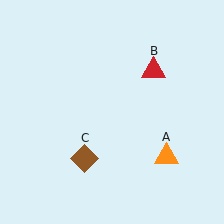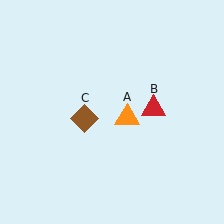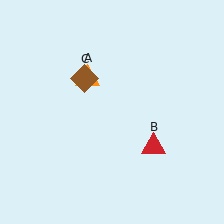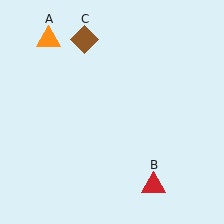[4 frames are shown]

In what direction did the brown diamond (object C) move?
The brown diamond (object C) moved up.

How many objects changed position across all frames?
3 objects changed position: orange triangle (object A), red triangle (object B), brown diamond (object C).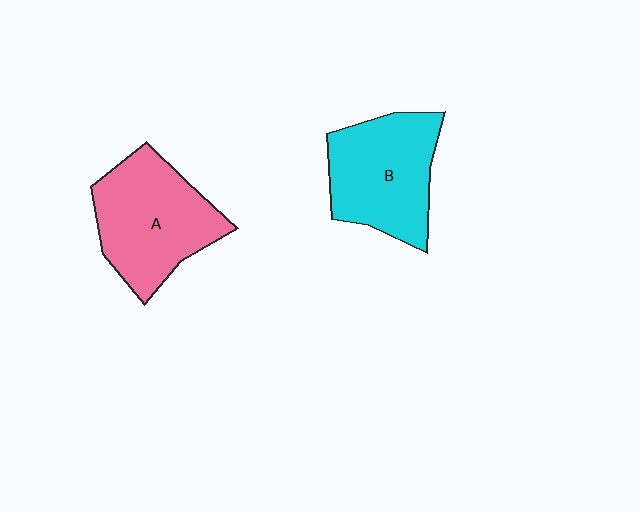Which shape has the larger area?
Shape A (pink).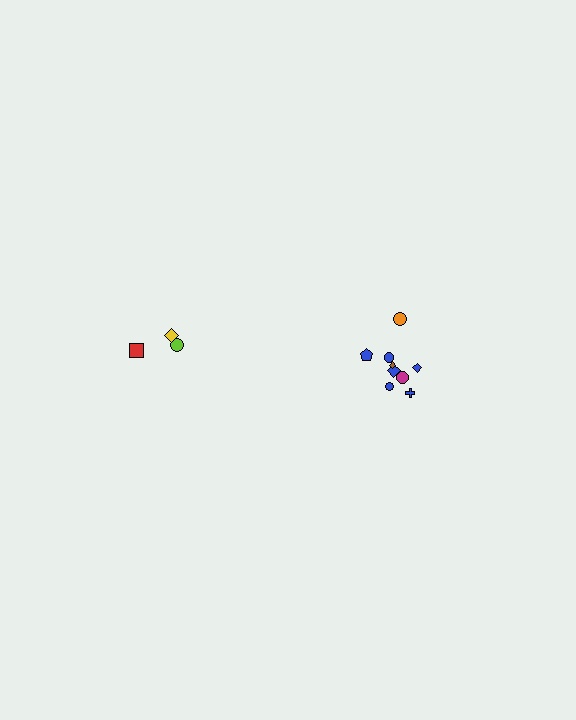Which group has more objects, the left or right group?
The right group.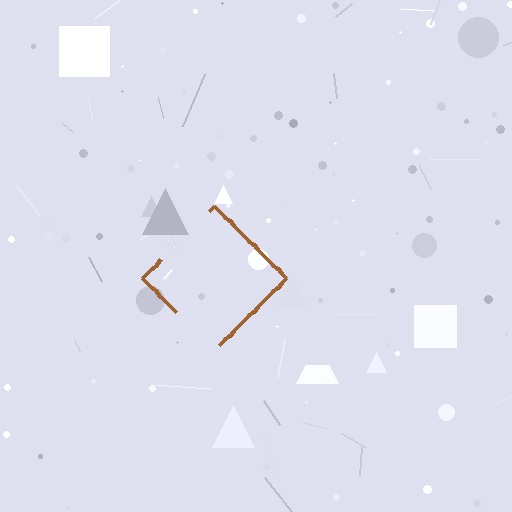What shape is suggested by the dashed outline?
The dashed outline suggests a diamond.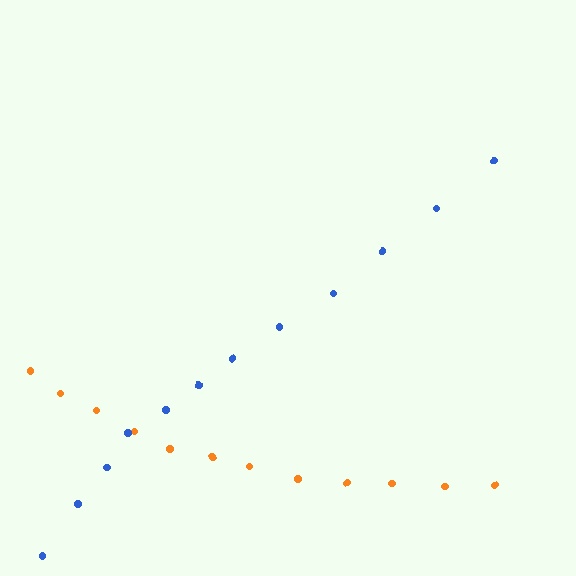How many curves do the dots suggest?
There are 2 distinct paths.